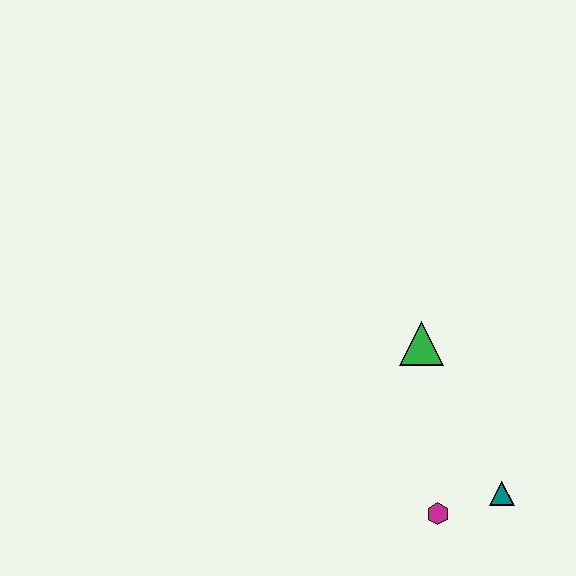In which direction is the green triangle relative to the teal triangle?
The green triangle is above the teal triangle.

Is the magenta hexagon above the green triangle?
No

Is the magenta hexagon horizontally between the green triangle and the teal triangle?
Yes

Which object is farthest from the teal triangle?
The green triangle is farthest from the teal triangle.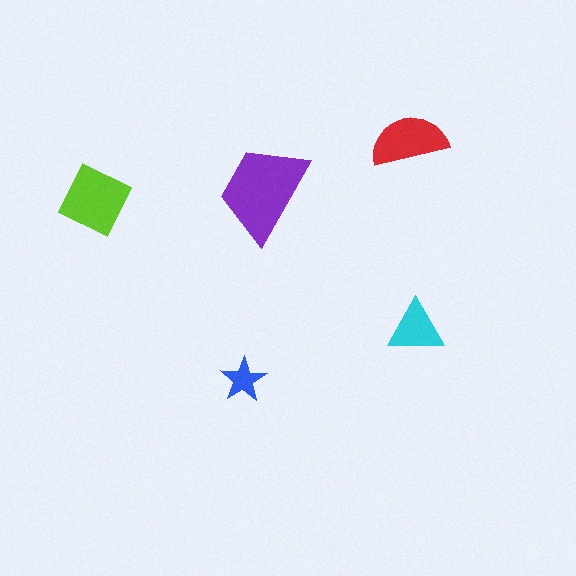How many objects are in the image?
There are 5 objects in the image.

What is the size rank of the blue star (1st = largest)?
5th.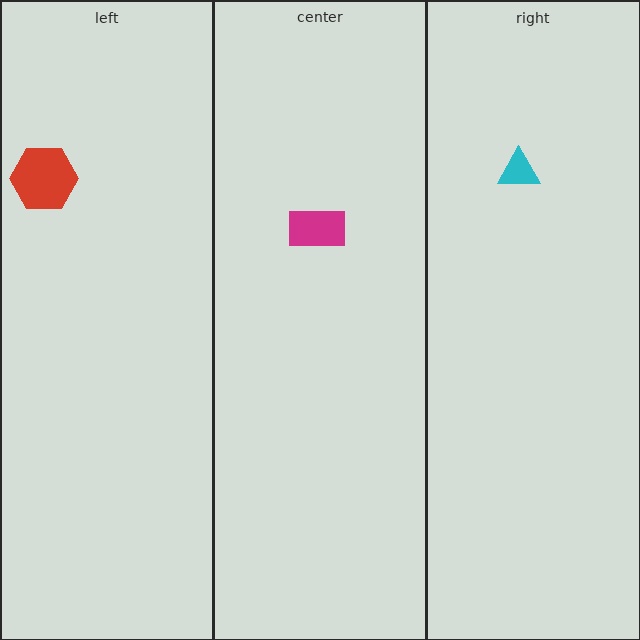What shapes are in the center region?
The magenta rectangle.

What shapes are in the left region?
The red hexagon.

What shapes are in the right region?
The cyan triangle.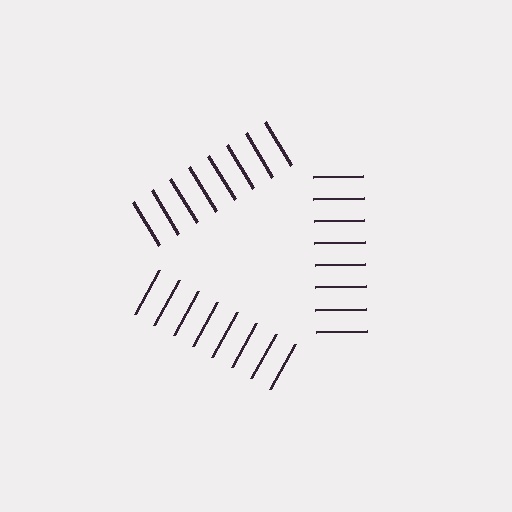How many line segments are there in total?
24 — 8 along each of the 3 edges.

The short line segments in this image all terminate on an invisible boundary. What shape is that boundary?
An illusory triangle — the line segments terminate on its edges but no continuous stroke is drawn.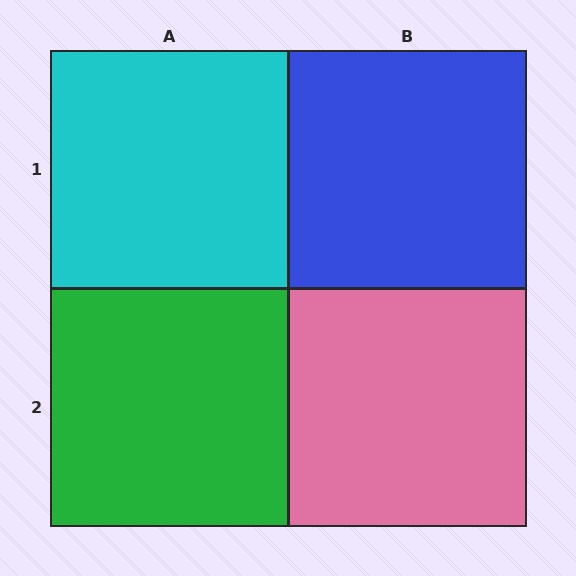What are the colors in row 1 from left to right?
Cyan, blue.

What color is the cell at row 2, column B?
Pink.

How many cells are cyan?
1 cell is cyan.